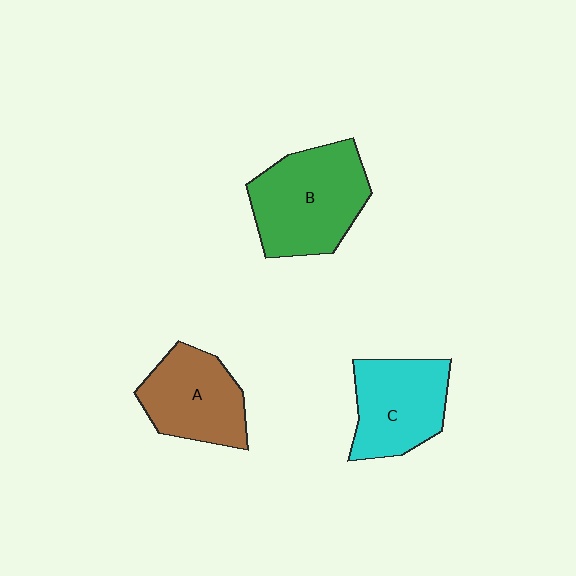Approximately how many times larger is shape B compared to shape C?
Approximately 1.3 times.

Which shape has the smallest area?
Shape A (brown).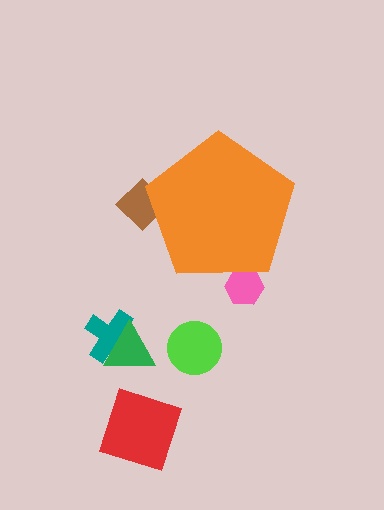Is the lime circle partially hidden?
No, the lime circle is fully visible.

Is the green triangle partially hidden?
No, the green triangle is fully visible.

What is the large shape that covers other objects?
An orange pentagon.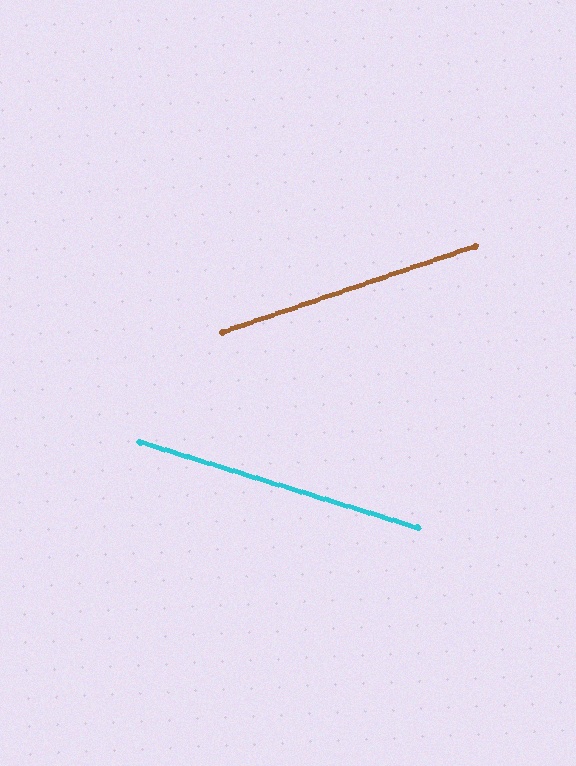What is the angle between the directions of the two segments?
Approximately 36 degrees.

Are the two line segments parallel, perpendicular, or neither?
Neither parallel nor perpendicular — they differ by about 36°.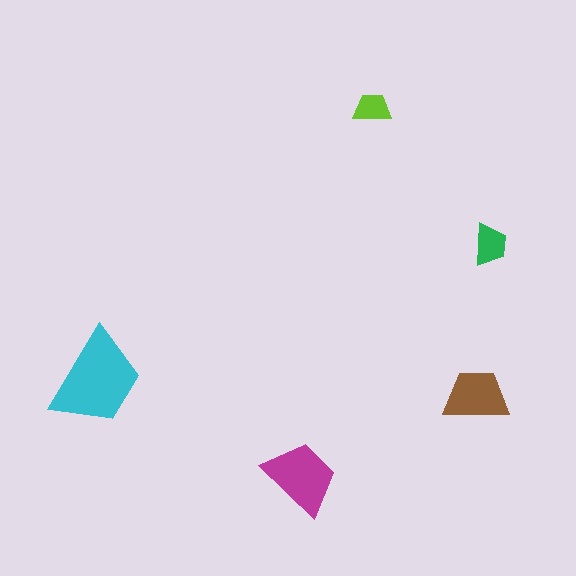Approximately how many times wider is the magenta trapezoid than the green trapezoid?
About 2 times wider.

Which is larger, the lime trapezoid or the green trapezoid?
The green one.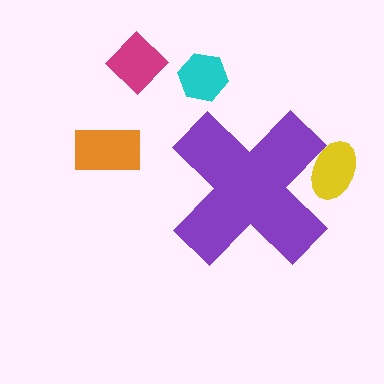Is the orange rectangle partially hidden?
No, the orange rectangle is fully visible.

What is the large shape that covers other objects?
A purple cross.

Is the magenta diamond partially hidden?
No, the magenta diamond is fully visible.